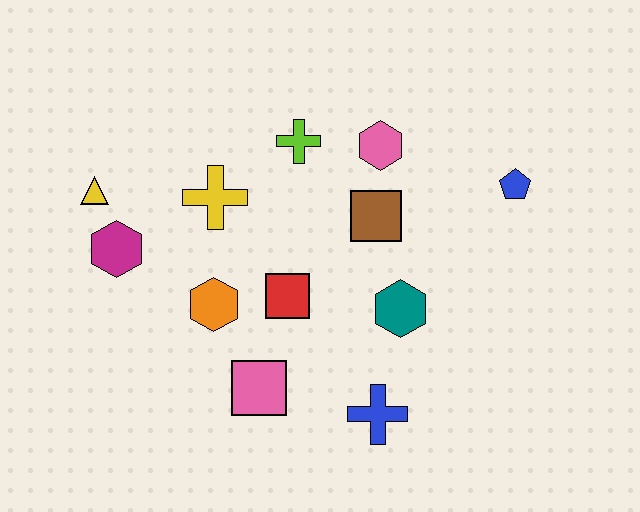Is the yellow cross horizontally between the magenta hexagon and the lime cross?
Yes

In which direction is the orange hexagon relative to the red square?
The orange hexagon is to the left of the red square.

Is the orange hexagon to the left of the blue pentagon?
Yes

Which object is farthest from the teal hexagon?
The yellow triangle is farthest from the teal hexagon.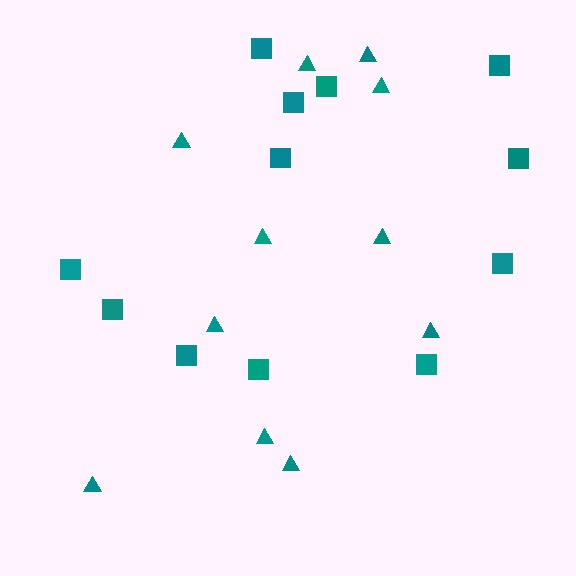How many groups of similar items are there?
There are 2 groups: one group of squares (12) and one group of triangles (11).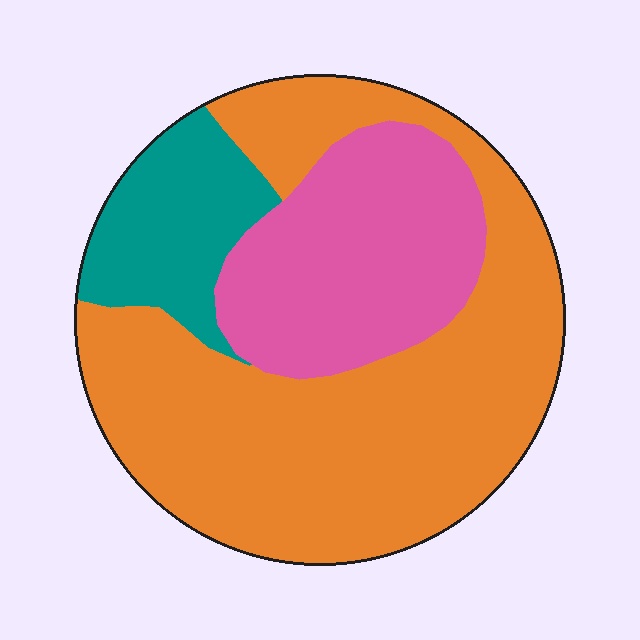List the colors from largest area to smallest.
From largest to smallest: orange, pink, teal.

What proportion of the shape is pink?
Pink takes up between a quarter and a half of the shape.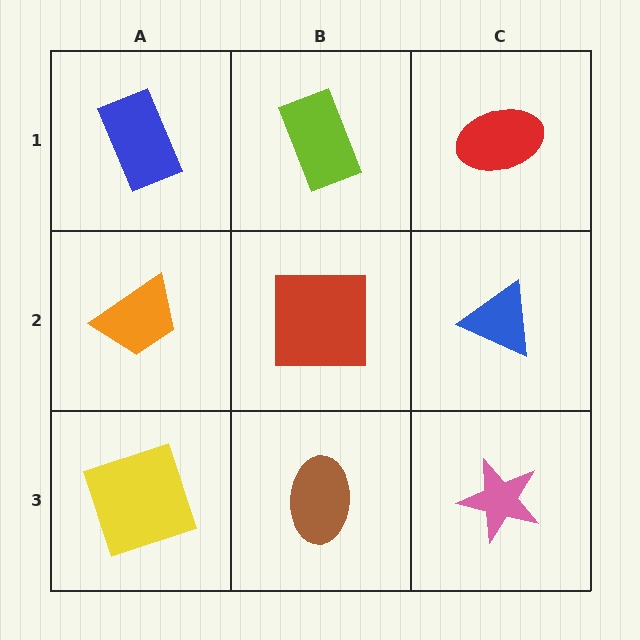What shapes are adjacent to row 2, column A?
A blue rectangle (row 1, column A), a yellow square (row 3, column A), a red square (row 2, column B).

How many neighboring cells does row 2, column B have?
4.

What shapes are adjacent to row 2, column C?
A red ellipse (row 1, column C), a pink star (row 3, column C), a red square (row 2, column B).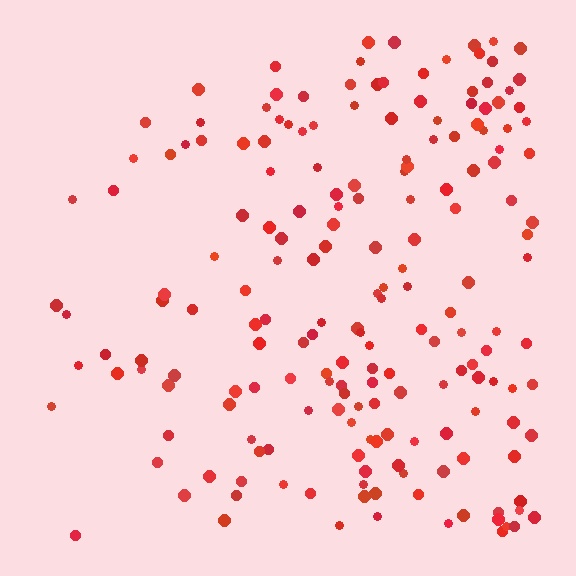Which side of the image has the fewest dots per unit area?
The left.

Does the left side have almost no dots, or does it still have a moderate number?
Still a moderate number, just noticeably fewer than the right.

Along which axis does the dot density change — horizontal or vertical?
Horizontal.